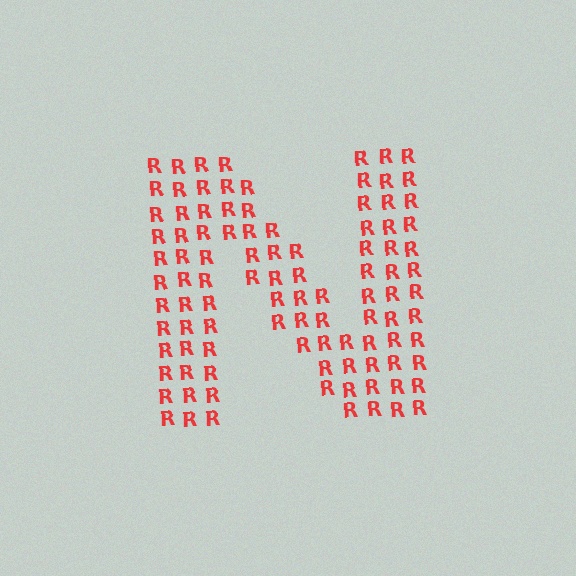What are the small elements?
The small elements are letter R's.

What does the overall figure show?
The overall figure shows the letter N.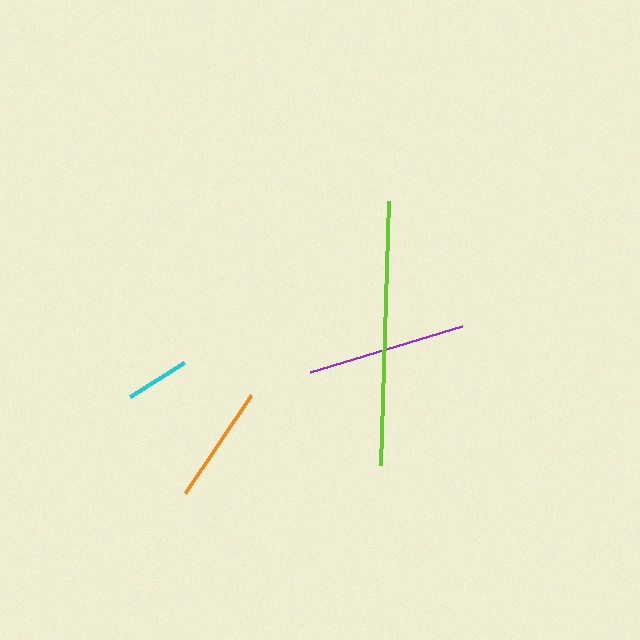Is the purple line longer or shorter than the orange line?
The purple line is longer than the orange line.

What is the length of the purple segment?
The purple segment is approximately 159 pixels long.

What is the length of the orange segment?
The orange segment is approximately 118 pixels long.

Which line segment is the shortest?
The cyan line is the shortest at approximately 63 pixels.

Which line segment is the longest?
The lime line is the longest at approximately 265 pixels.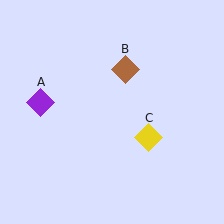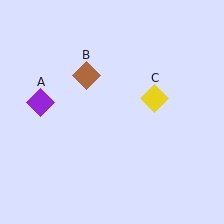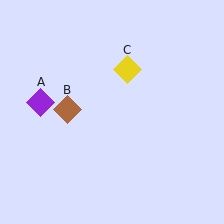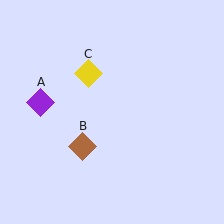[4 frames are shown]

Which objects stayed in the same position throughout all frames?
Purple diamond (object A) remained stationary.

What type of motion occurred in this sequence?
The brown diamond (object B), yellow diamond (object C) rotated counterclockwise around the center of the scene.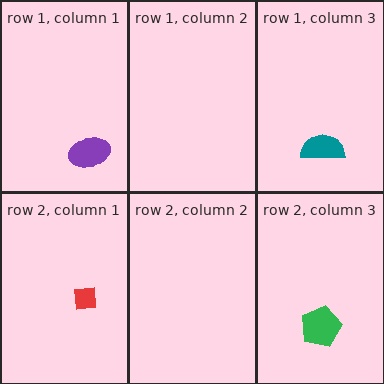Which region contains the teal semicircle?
The row 1, column 3 region.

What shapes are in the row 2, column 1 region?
The red square.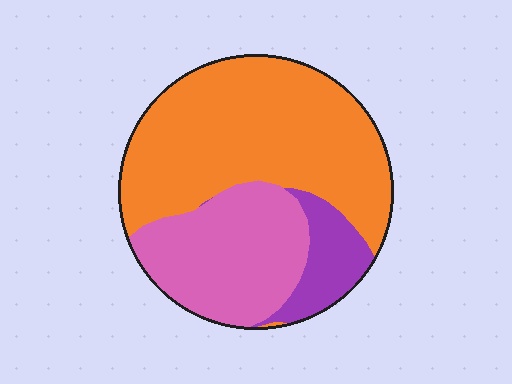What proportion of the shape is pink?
Pink takes up about one third (1/3) of the shape.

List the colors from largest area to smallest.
From largest to smallest: orange, pink, purple.